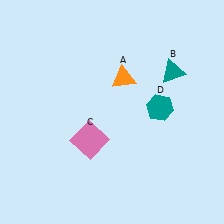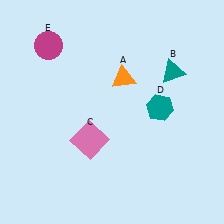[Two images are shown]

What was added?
A magenta circle (E) was added in Image 2.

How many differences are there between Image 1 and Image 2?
There is 1 difference between the two images.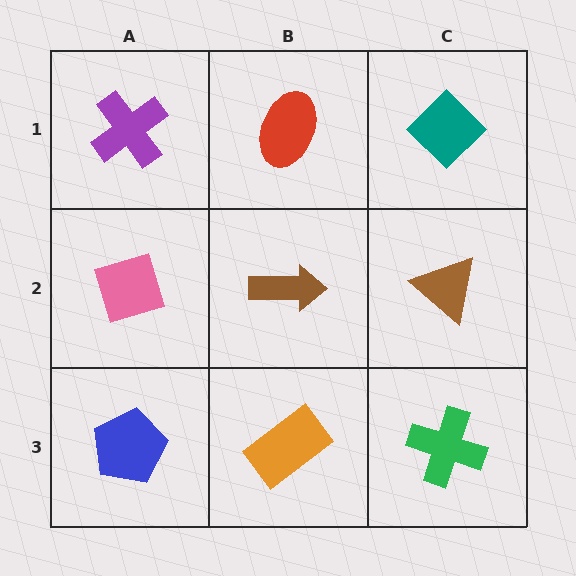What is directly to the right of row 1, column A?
A red ellipse.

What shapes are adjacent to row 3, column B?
A brown arrow (row 2, column B), a blue pentagon (row 3, column A), a green cross (row 3, column C).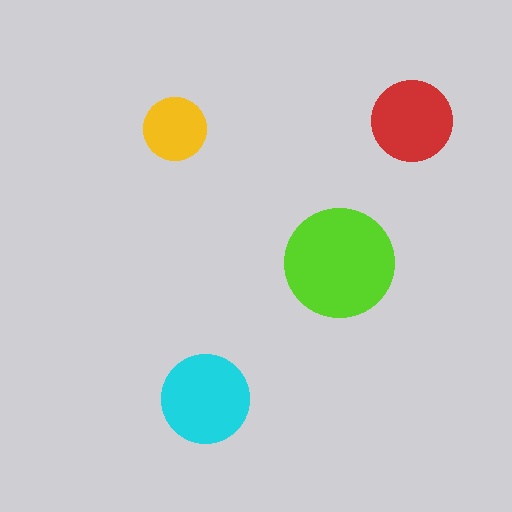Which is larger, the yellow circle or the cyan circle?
The cyan one.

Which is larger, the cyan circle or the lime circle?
The lime one.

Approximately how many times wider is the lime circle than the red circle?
About 1.5 times wider.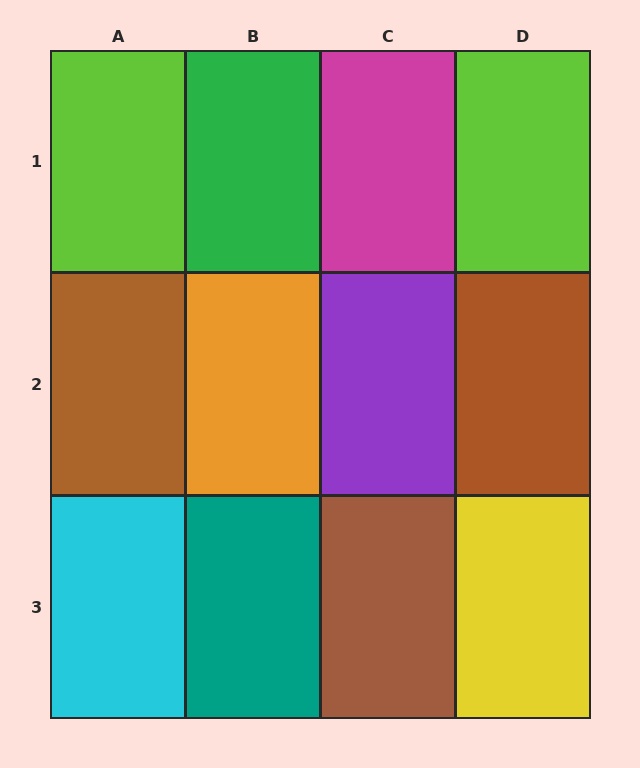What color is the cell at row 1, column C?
Magenta.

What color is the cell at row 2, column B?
Orange.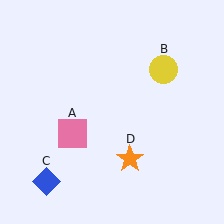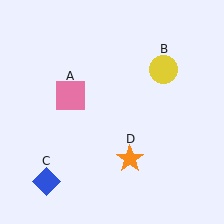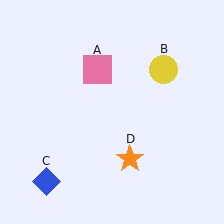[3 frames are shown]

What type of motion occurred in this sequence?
The pink square (object A) rotated clockwise around the center of the scene.